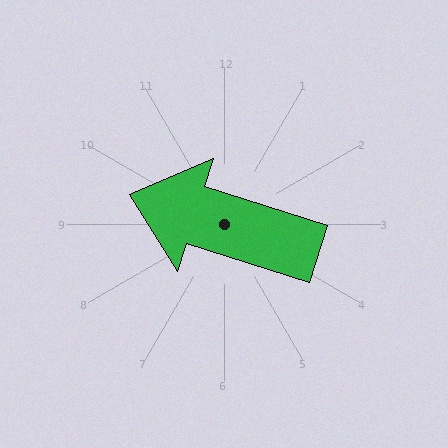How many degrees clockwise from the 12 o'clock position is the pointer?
Approximately 288 degrees.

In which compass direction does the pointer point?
West.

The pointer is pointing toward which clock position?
Roughly 10 o'clock.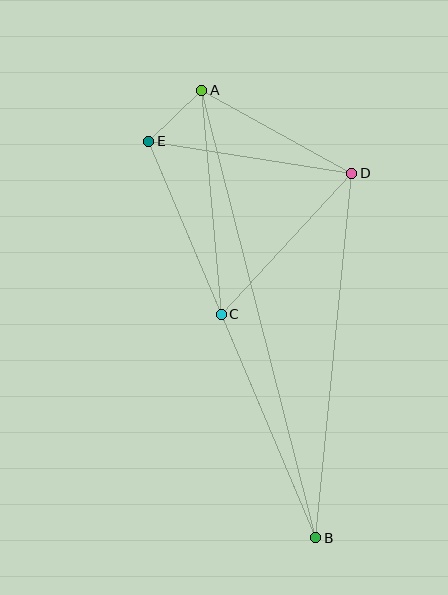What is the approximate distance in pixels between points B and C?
The distance between B and C is approximately 243 pixels.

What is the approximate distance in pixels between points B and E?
The distance between B and E is approximately 430 pixels.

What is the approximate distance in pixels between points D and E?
The distance between D and E is approximately 206 pixels.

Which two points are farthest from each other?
Points A and B are farthest from each other.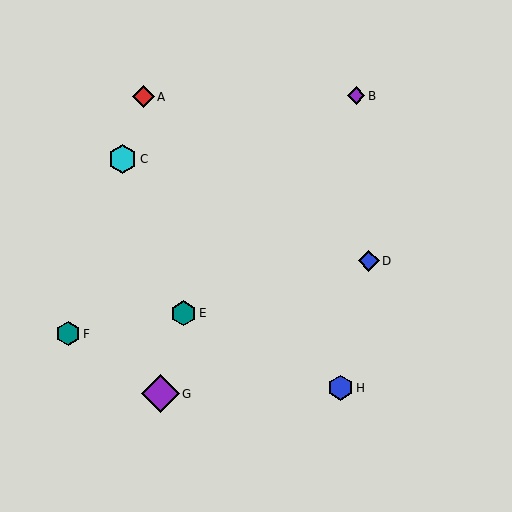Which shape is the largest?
The purple diamond (labeled G) is the largest.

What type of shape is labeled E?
Shape E is a teal hexagon.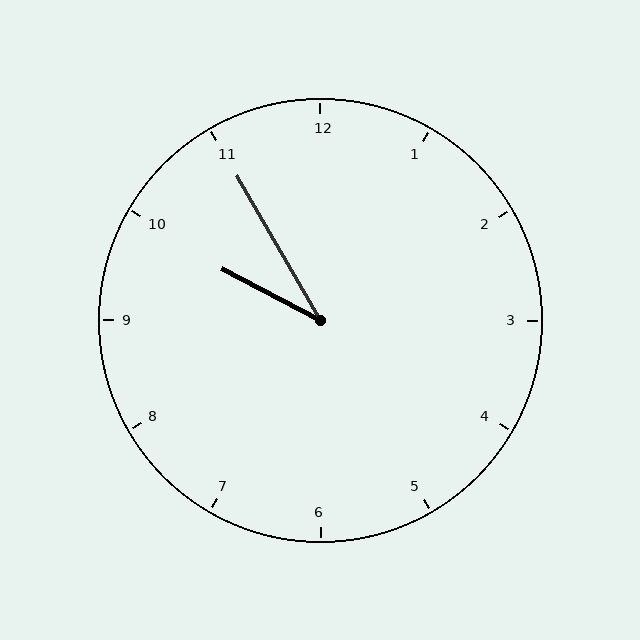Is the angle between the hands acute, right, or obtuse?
It is acute.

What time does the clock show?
9:55.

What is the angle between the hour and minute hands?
Approximately 32 degrees.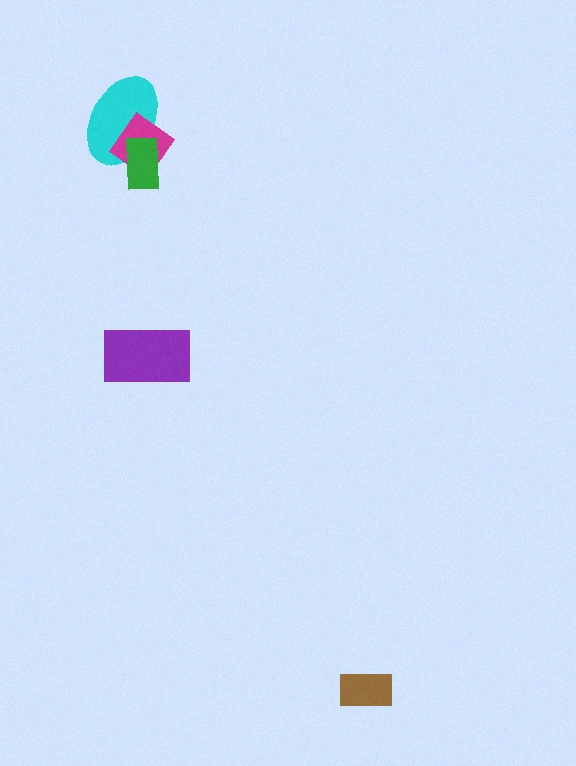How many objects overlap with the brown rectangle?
0 objects overlap with the brown rectangle.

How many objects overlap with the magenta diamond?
2 objects overlap with the magenta diamond.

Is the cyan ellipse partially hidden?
Yes, it is partially covered by another shape.